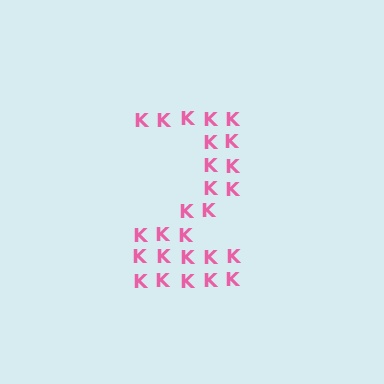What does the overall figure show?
The overall figure shows the digit 2.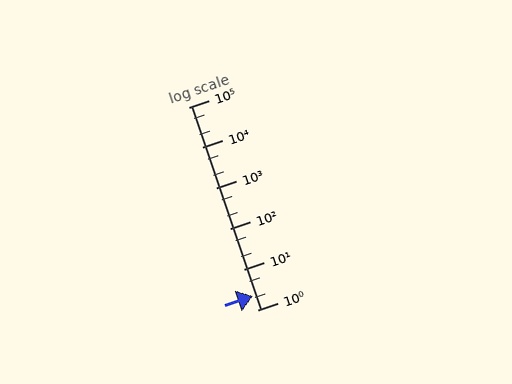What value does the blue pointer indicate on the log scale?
The pointer indicates approximately 2.2.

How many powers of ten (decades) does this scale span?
The scale spans 5 decades, from 1 to 100000.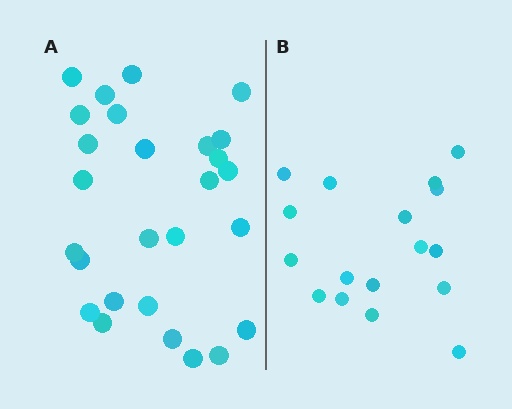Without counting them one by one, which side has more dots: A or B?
Region A (the left region) has more dots.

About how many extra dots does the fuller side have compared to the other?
Region A has roughly 10 or so more dots than region B.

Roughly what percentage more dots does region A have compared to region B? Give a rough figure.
About 60% more.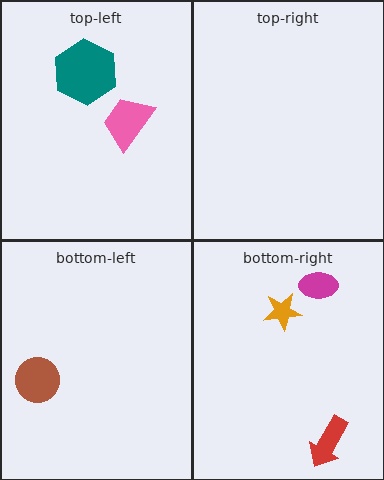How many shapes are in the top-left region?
2.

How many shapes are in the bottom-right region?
3.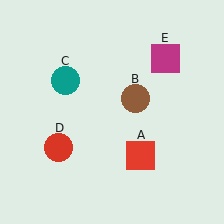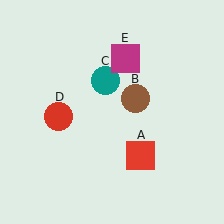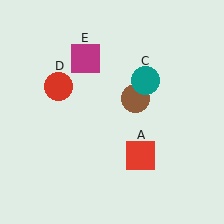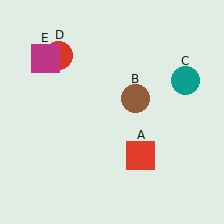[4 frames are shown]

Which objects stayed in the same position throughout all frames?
Red square (object A) and brown circle (object B) remained stationary.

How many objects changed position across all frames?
3 objects changed position: teal circle (object C), red circle (object D), magenta square (object E).